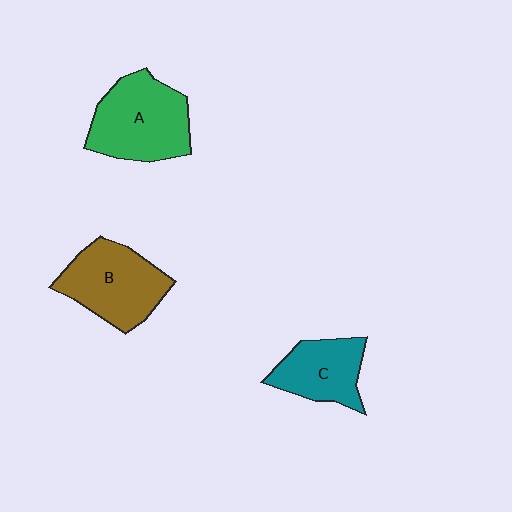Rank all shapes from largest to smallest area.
From largest to smallest: A (green), B (brown), C (teal).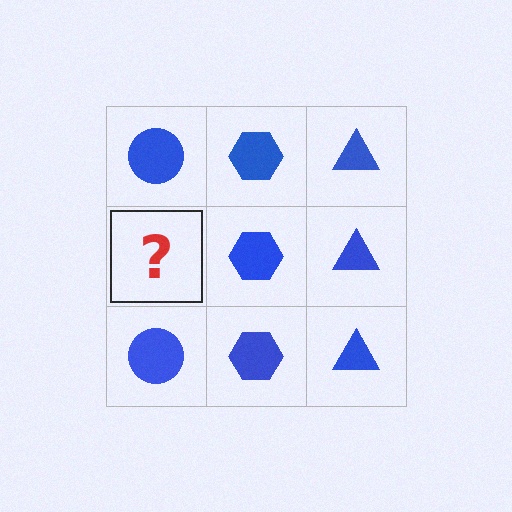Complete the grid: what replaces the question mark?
The question mark should be replaced with a blue circle.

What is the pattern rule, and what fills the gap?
The rule is that each column has a consistent shape. The gap should be filled with a blue circle.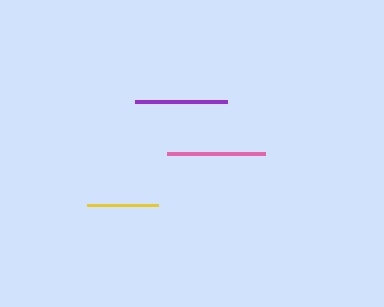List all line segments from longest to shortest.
From longest to shortest: pink, purple, yellow.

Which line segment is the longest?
The pink line is the longest at approximately 97 pixels.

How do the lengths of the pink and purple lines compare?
The pink and purple lines are approximately the same length.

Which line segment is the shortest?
The yellow line is the shortest at approximately 71 pixels.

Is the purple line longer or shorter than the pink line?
The pink line is longer than the purple line.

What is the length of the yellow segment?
The yellow segment is approximately 71 pixels long.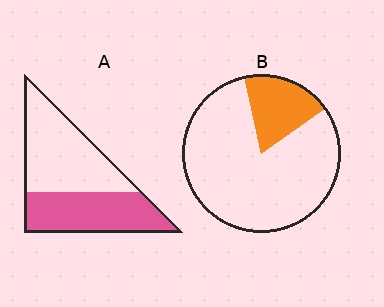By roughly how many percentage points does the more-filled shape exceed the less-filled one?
By roughly 25 percentage points (A over B).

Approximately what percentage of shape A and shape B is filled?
A is approximately 45% and B is approximately 20%.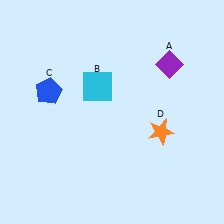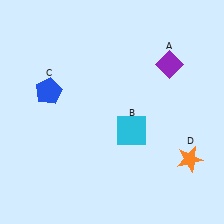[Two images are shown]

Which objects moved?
The objects that moved are: the cyan square (B), the orange star (D).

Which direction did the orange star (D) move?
The orange star (D) moved right.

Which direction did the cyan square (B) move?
The cyan square (B) moved down.